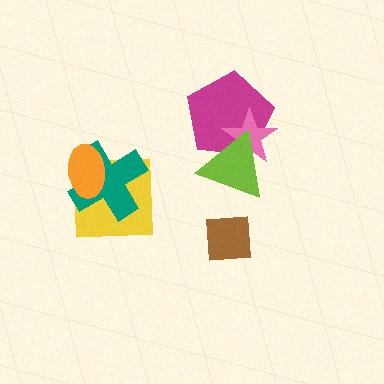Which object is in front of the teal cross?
The orange ellipse is in front of the teal cross.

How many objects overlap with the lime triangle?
2 objects overlap with the lime triangle.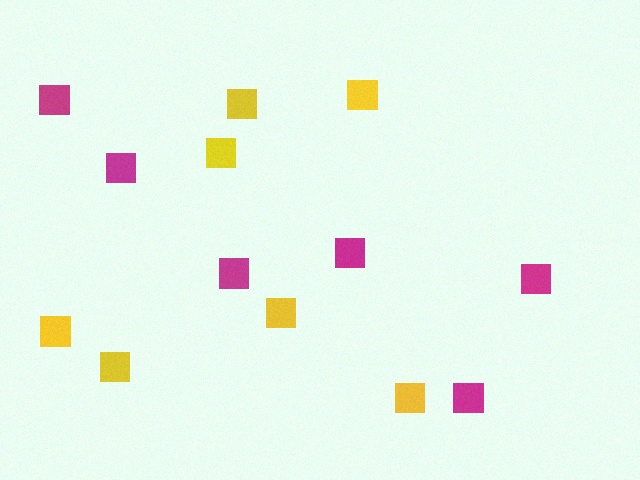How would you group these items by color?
There are 2 groups: one group of magenta squares (6) and one group of yellow squares (7).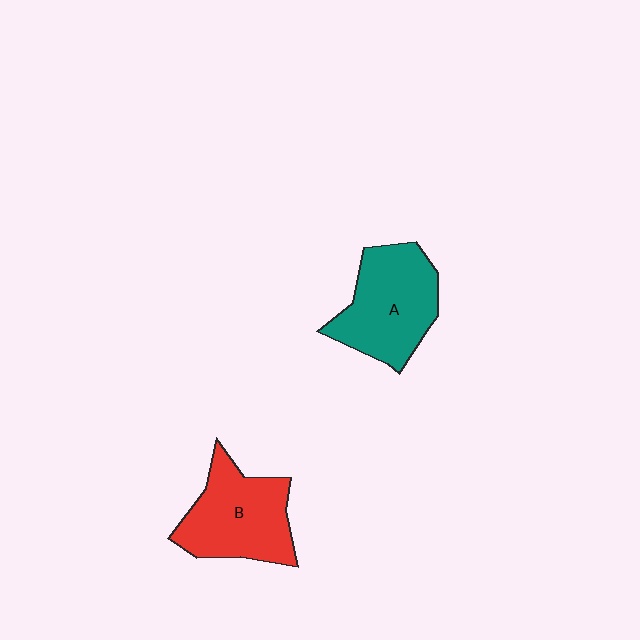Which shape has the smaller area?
Shape B (red).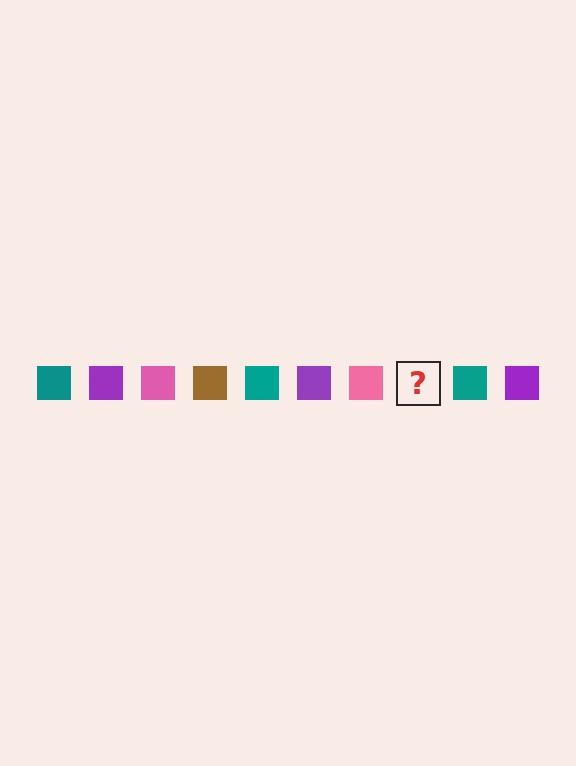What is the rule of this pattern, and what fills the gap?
The rule is that the pattern cycles through teal, purple, pink, brown squares. The gap should be filled with a brown square.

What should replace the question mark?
The question mark should be replaced with a brown square.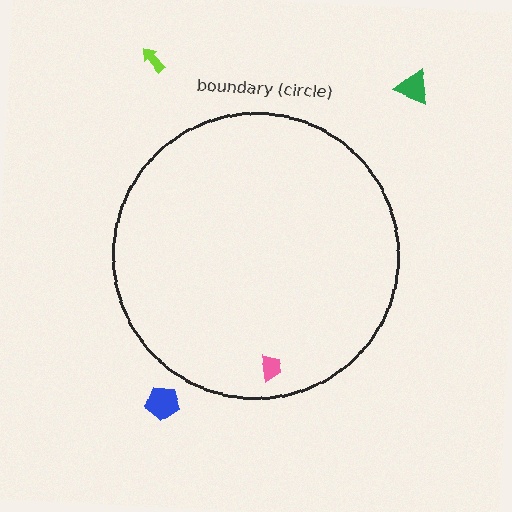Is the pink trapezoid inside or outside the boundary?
Inside.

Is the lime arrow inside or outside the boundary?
Outside.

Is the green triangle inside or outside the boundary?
Outside.